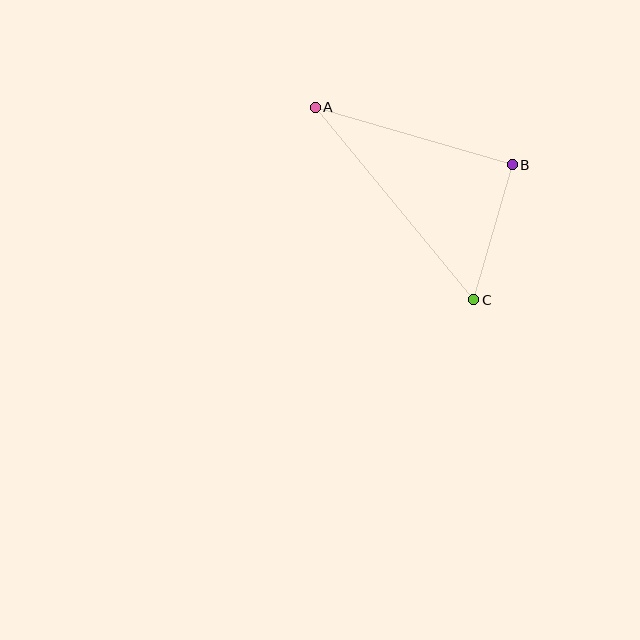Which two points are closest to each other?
Points B and C are closest to each other.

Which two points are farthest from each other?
Points A and C are farthest from each other.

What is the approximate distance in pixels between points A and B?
The distance between A and B is approximately 205 pixels.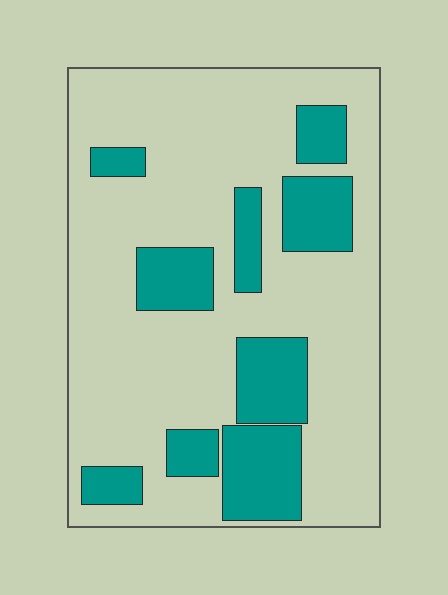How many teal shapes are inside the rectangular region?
9.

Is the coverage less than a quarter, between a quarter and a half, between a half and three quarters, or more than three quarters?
Between a quarter and a half.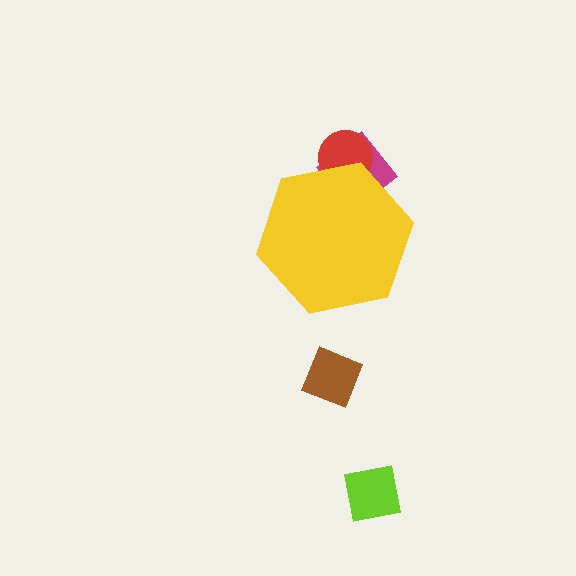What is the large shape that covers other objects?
A yellow hexagon.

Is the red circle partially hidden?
Yes, the red circle is partially hidden behind the yellow hexagon.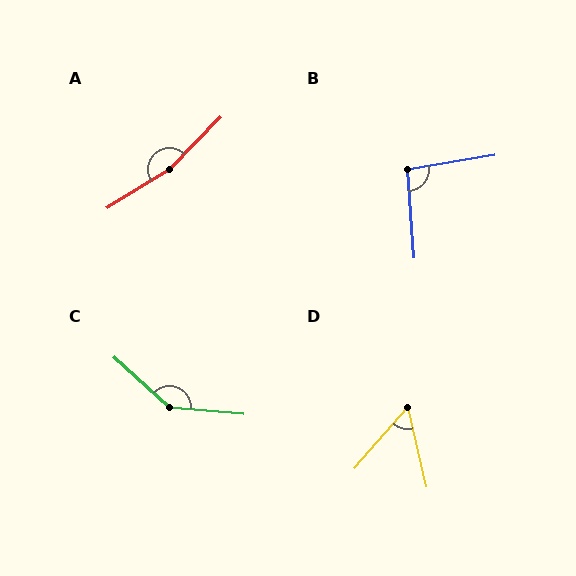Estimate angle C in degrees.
Approximately 143 degrees.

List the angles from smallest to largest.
D (54°), B (96°), C (143°), A (166°).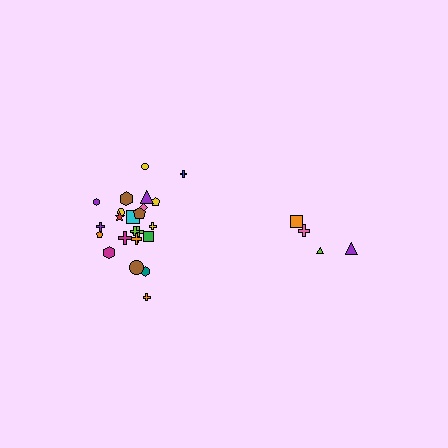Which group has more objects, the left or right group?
The left group.